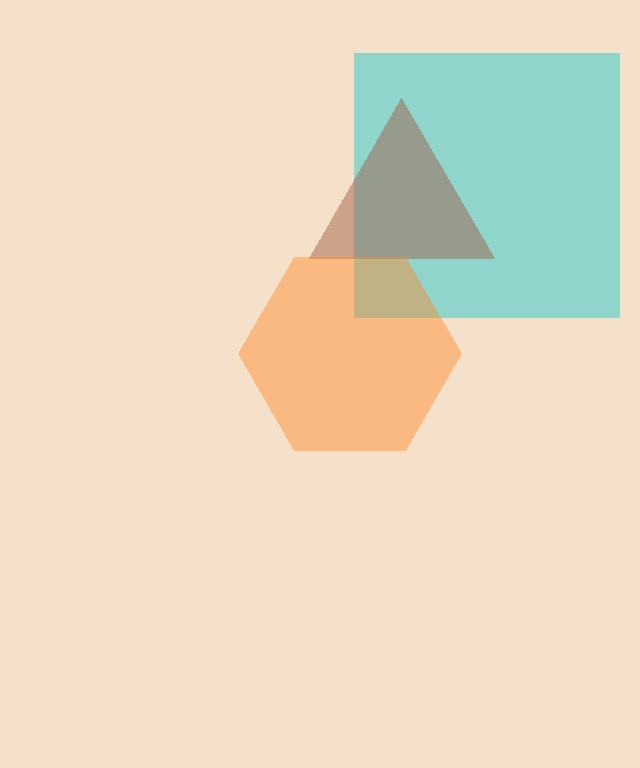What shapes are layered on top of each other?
The layered shapes are: a cyan square, a brown triangle, an orange hexagon.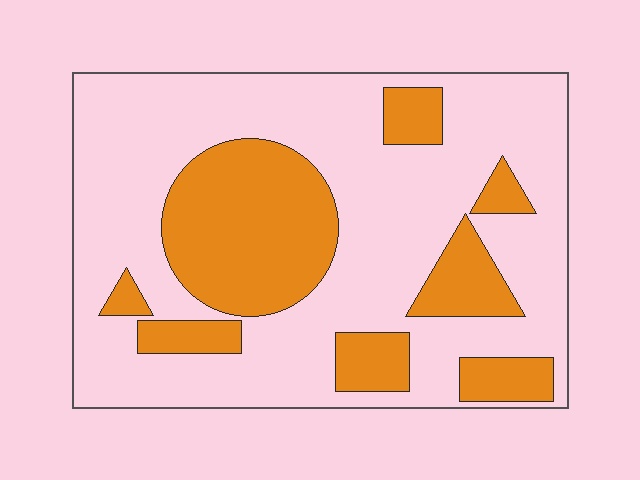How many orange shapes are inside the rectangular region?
8.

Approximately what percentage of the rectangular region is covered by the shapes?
Approximately 30%.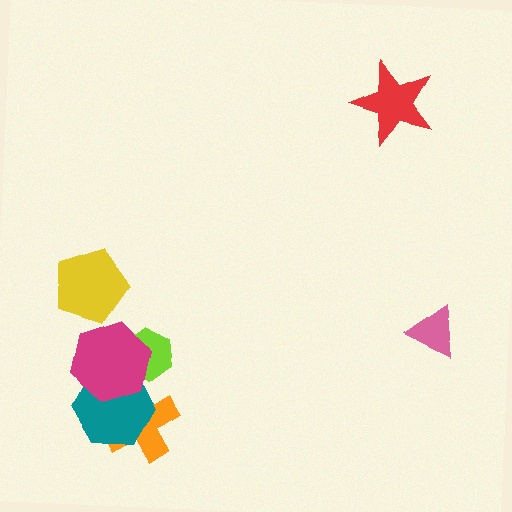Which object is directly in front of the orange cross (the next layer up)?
The teal hexagon is directly in front of the orange cross.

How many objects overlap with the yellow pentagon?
0 objects overlap with the yellow pentagon.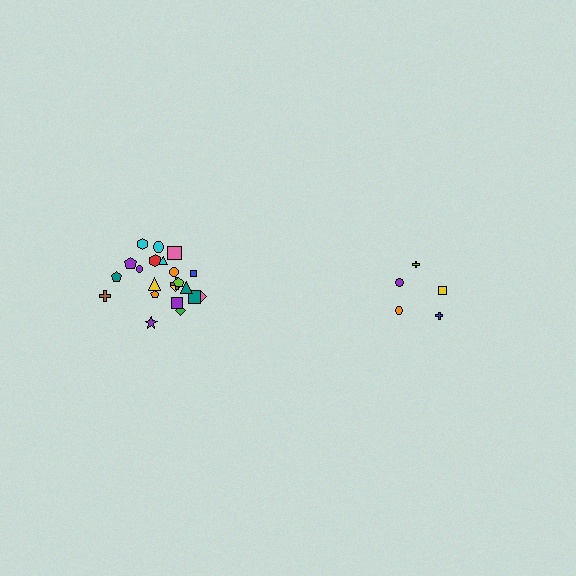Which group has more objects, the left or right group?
The left group.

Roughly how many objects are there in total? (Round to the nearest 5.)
Roughly 25 objects in total.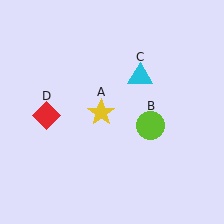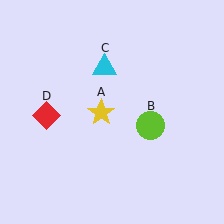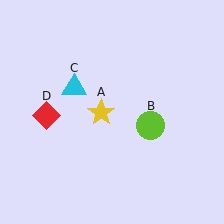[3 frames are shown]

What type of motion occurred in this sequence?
The cyan triangle (object C) rotated counterclockwise around the center of the scene.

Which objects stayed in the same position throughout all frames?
Yellow star (object A) and lime circle (object B) and red diamond (object D) remained stationary.